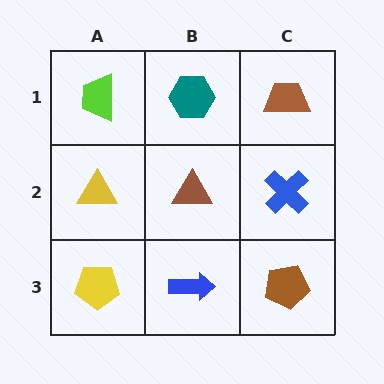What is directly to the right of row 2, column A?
A brown triangle.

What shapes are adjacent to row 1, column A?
A yellow triangle (row 2, column A), a teal hexagon (row 1, column B).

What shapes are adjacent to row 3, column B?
A brown triangle (row 2, column B), a yellow pentagon (row 3, column A), a brown pentagon (row 3, column C).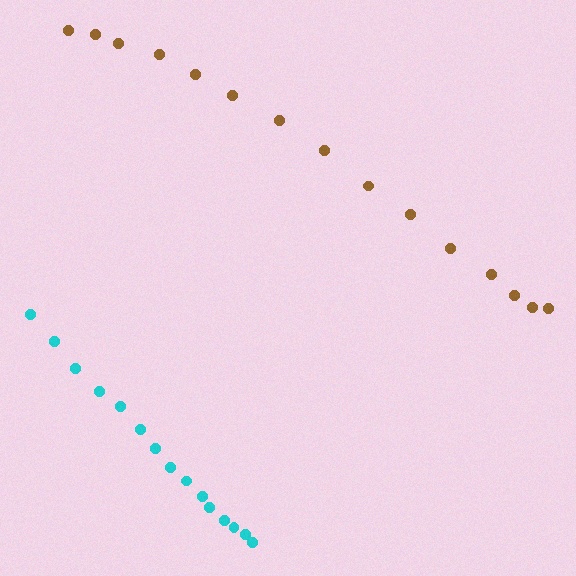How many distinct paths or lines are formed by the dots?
There are 2 distinct paths.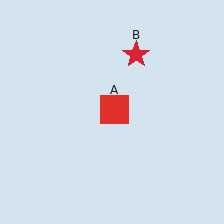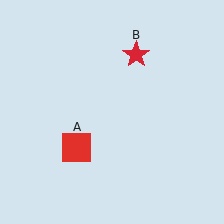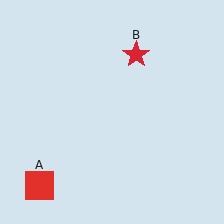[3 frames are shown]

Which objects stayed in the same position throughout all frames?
Red star (object B) remained stationary.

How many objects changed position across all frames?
1 object changed position: red square (object A).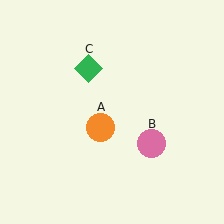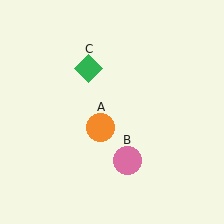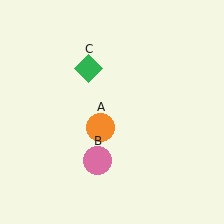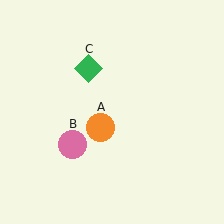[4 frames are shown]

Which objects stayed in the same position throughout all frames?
Orange circle (object A) and green diamond (object C) remained stationary.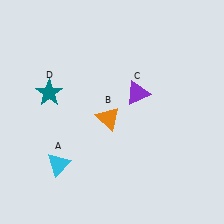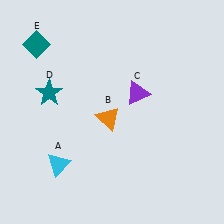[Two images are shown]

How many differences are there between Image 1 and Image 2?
There is 1 difference between the two images.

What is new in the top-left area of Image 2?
A teal diamond (E) was added in the top-left area of Image 2.